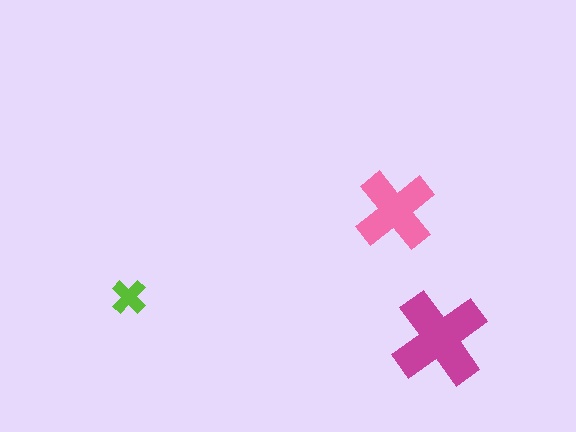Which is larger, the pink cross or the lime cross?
The pink one.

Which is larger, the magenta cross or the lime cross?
The magenta one.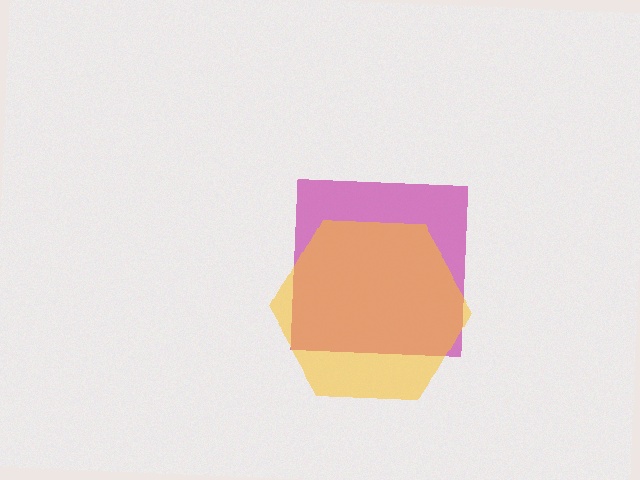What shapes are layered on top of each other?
The layered shapes are: a magenta square, a yellow hexagon.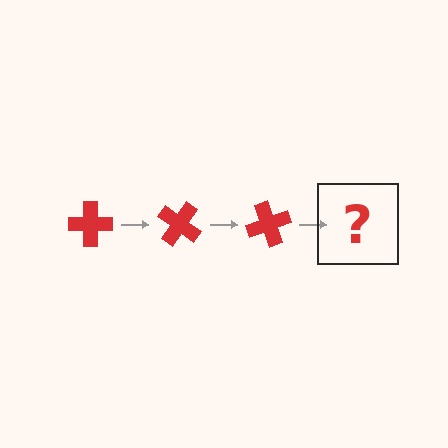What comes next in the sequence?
The next element should be a red cross rotated 105 degrees.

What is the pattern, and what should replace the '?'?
The pattern is that the cross rotates 35 degrees each step. The '?' should be a red cross rotated 105 degrees.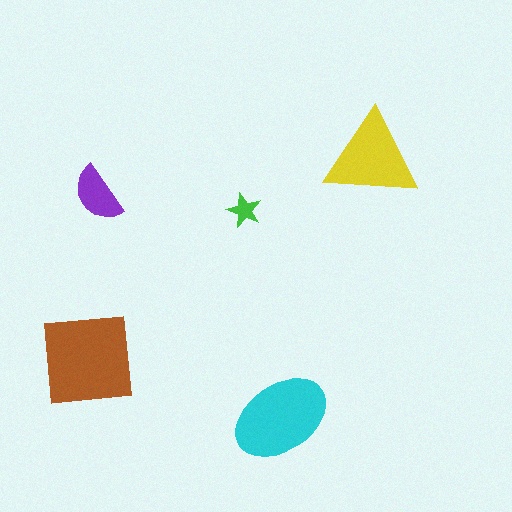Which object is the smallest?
The green star.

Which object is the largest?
The brown square.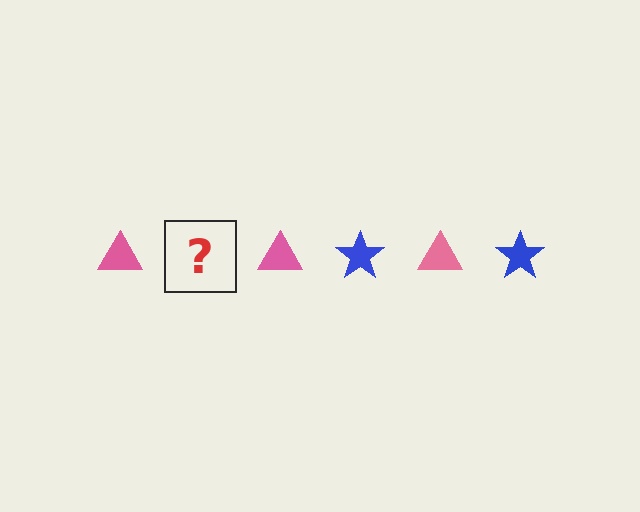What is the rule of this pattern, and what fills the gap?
The rule is that the pattern alternates between pink triangle and blue star. The gap should be filled with a blue star.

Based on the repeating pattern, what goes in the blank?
The blank should be a blue star.